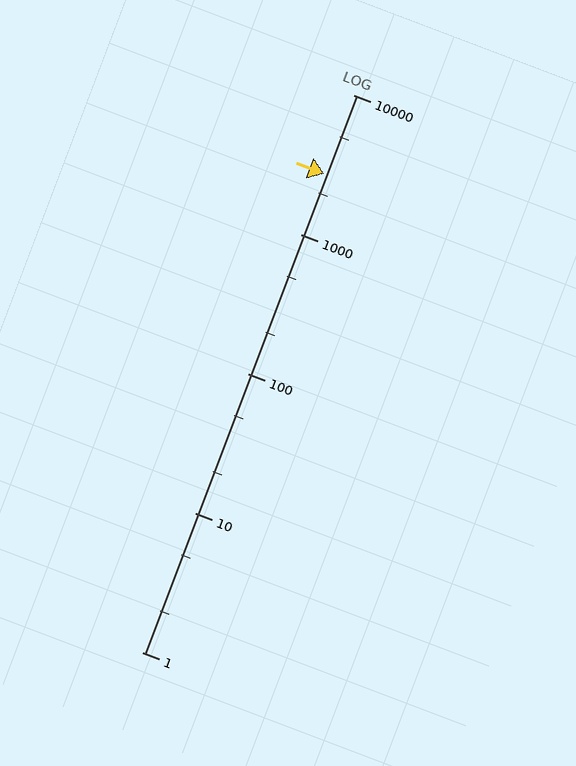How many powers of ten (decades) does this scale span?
The scale spans 4 decades, from 1 to 10000.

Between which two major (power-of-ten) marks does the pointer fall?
The pointer is between 1000 and 10000.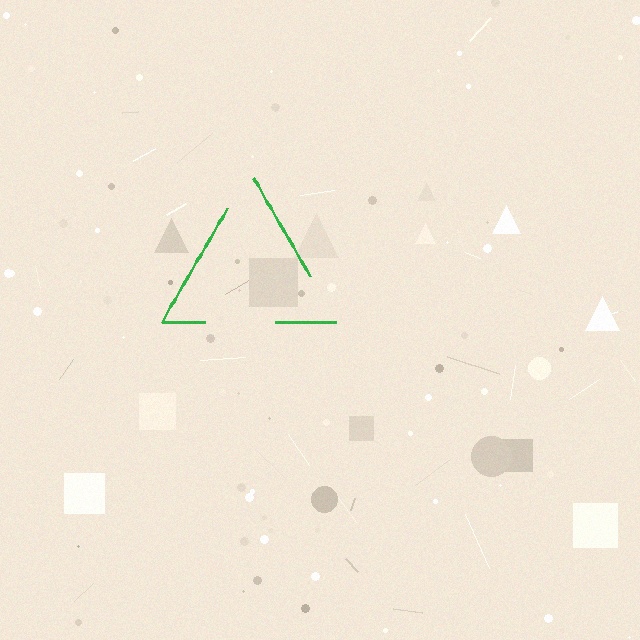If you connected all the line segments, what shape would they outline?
They would outline a triangle.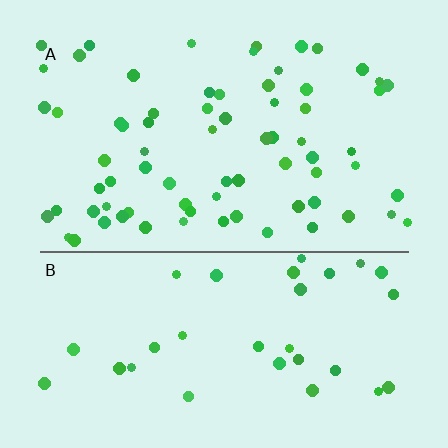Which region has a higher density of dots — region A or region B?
A (the top).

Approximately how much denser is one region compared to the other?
Approximately 2.2× — region A over region B.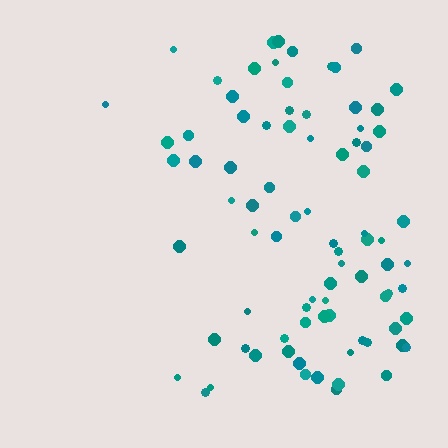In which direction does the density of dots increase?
From left to right, with the right side densest.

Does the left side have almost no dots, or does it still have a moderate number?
Still a moderate number, just noticeably fewer than the right.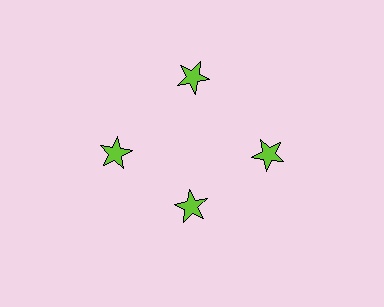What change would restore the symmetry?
The symmetry would be restored by moving it outward, back onto the ring so that all 4 stars sit at equal angles and equal distance from the center.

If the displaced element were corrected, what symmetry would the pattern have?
It would have 4-fold rotational symmetry — the pattern would map onto itself every 90 degrees.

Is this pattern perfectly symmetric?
No. The 4 lime stars are arranged in a ring, but one element near the 6 o'clock position is pulled inward toward the center, breaking the 4-fold rotational symmetry.